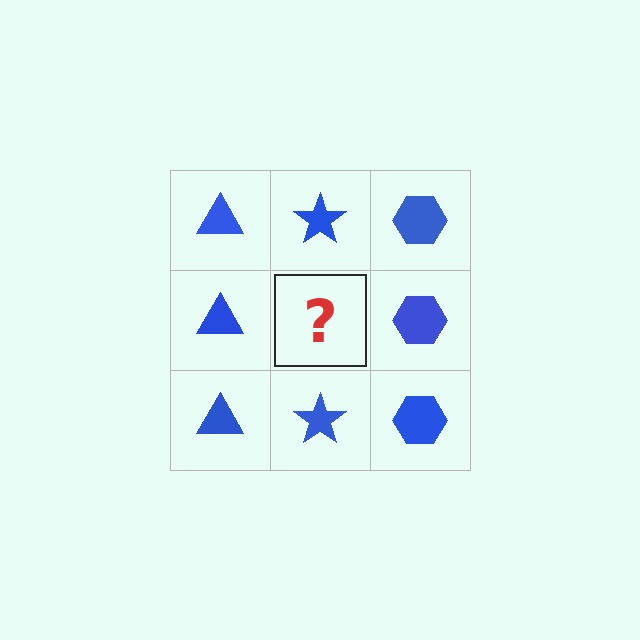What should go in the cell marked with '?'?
The missing cell should contain a blue star.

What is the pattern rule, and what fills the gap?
The rule is that each column has a consistent shape. The gap should be filled with a blue star.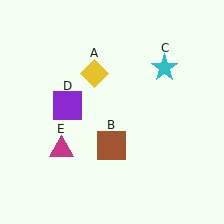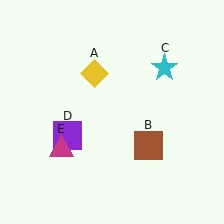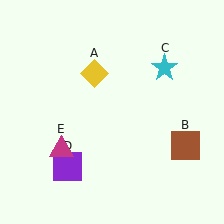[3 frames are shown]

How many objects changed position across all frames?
2 objects changed position: brown square (object B), purple square (object D).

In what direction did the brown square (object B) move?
The brown square (object B) moved right.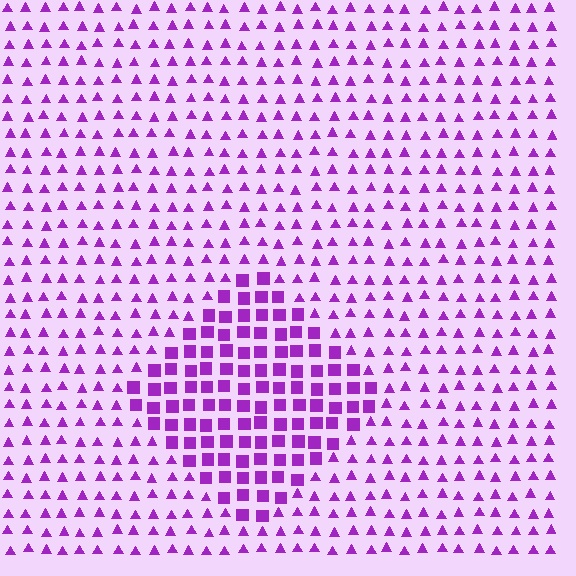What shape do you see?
I see a diamond.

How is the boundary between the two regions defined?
The boundary is defined by a change in element shape: squares inside vs. triangles outside. All elements share the same color and spacing.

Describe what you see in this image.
The image is filled with small purple elements arranged in a uniform grid. A diamond-shaped region contains squares, while the surrounding area contains triangles. The boundary is defined purely by the change in element shape.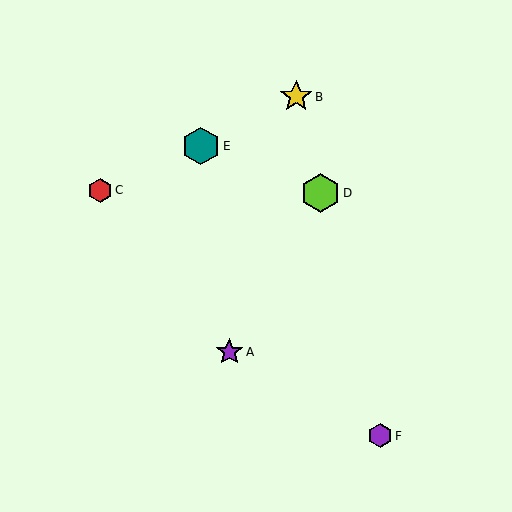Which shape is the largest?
The lime hexagon (labeled D) is the largest.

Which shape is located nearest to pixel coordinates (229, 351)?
The purple star (labeled A) at (229, 352) is nearest to that location.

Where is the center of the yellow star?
The center of the yellow star is at (296, 97).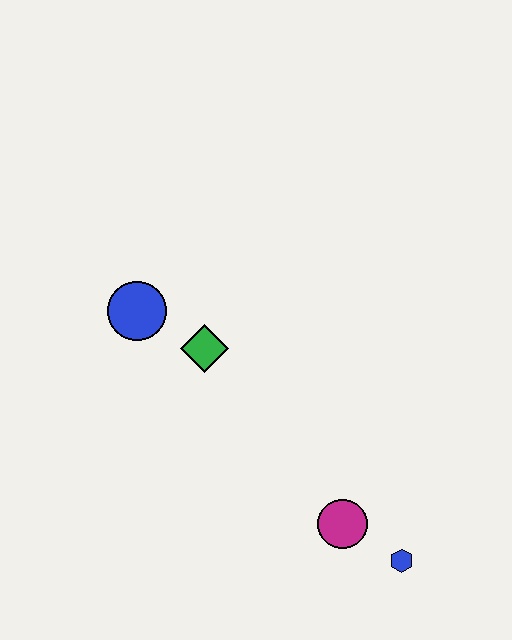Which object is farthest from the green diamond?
The blue hexagon is farthest from the green diamond.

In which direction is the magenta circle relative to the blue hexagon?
The magenta circle is to the left of the blue hexagon.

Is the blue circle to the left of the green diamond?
Yes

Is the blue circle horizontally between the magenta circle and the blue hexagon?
No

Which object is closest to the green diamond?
The blue circle is closest to the green diamond.